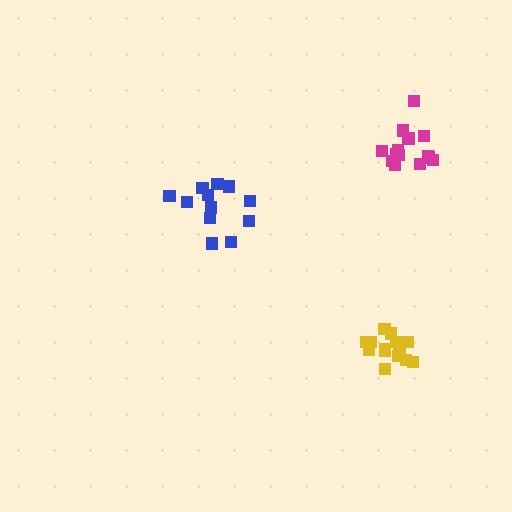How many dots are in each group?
Group 1: 14 dots, Group 2: 15 dots, Group 3: 12 dots (41 total).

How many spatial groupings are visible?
There are 3 spatial groupings.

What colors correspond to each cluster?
The clusters are colored: magenta, yellow, blue.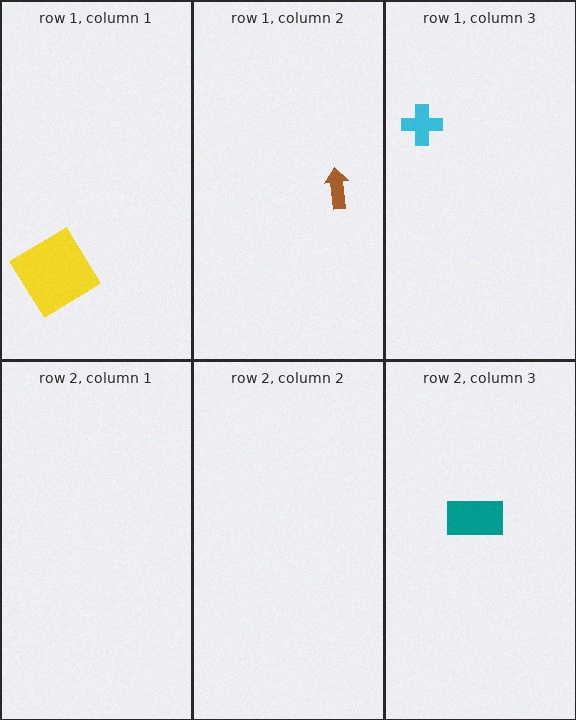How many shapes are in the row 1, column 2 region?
1.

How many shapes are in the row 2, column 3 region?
1.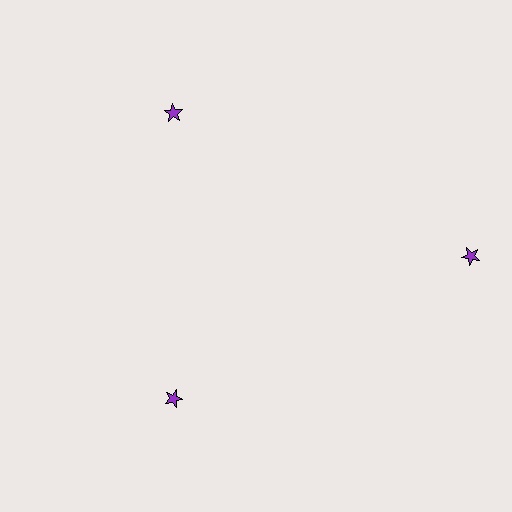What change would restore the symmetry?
The symmetry would be restored by moving it inward, back onto the ring so that all 3 stars sit at equal angles and equal distance from the center.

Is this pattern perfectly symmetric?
No. The 3 purple stars are arranged in a ring, but one element near the 3 o'clock position is pushed outward from the center, breaking the 3-fold rotational symmetry.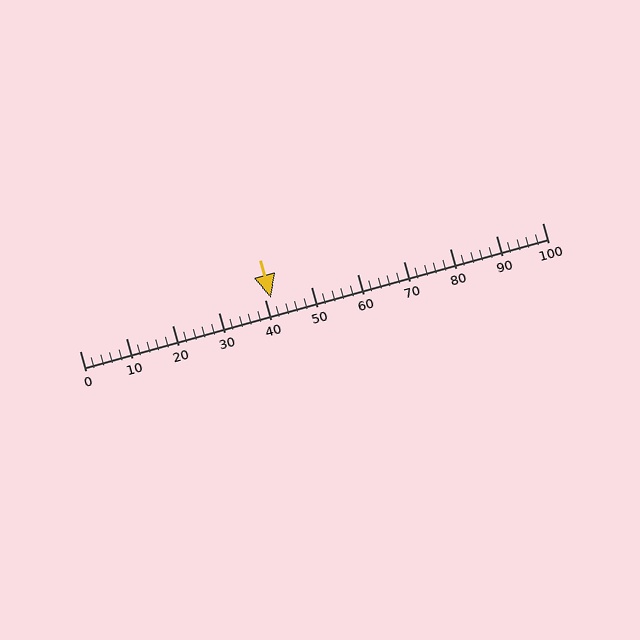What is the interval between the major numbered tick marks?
The major tick marks are spaced 10 units apart.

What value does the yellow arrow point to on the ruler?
The yellow arrow points to approximately 41.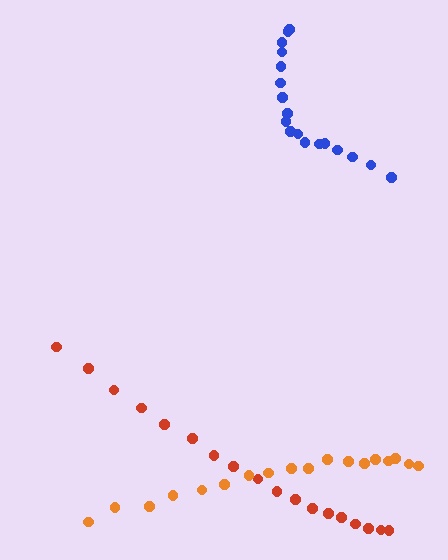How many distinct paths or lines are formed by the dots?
There are 3 distinct paths.